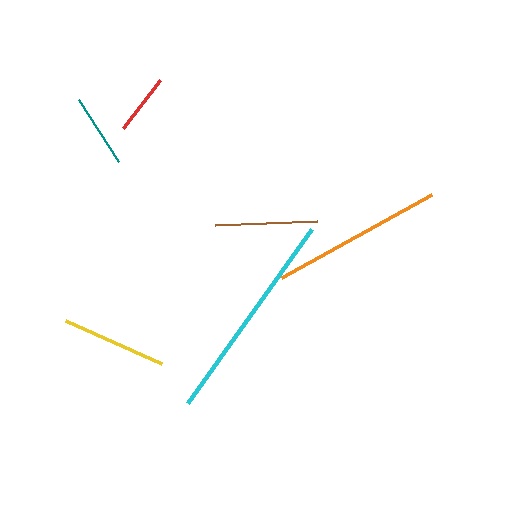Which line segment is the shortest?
The red line is the shortest at approximately 61 pixels.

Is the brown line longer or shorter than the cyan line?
The cyan line is longer than the brown line.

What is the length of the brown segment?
The brown segment is approximately 101 pixels long.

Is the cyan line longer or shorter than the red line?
The cyan line is longer than the red line.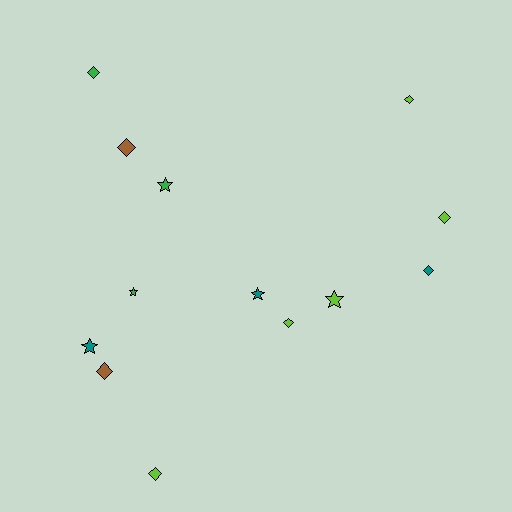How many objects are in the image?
There are 13 objects.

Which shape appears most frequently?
Diamond, with 8 objects.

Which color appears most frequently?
Lime, with 5 objects.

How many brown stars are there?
There are no brown stars.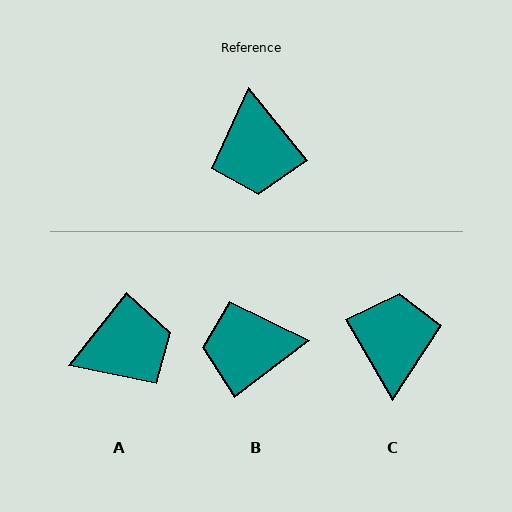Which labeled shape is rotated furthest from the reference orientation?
C, about 171 degrees away.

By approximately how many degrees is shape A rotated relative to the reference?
Approximately 103 degrees counter-clockwise.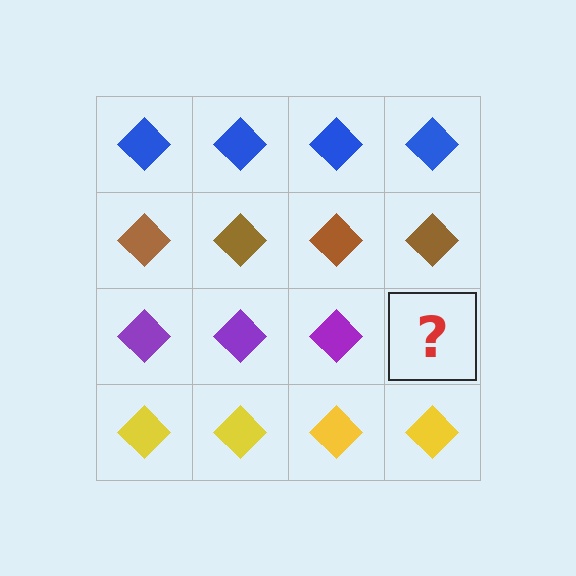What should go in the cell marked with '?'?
The missing cell should contain a purple diamond.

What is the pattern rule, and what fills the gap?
The rule is that each row has a consistent color. The gap should be filled with a purple diamond.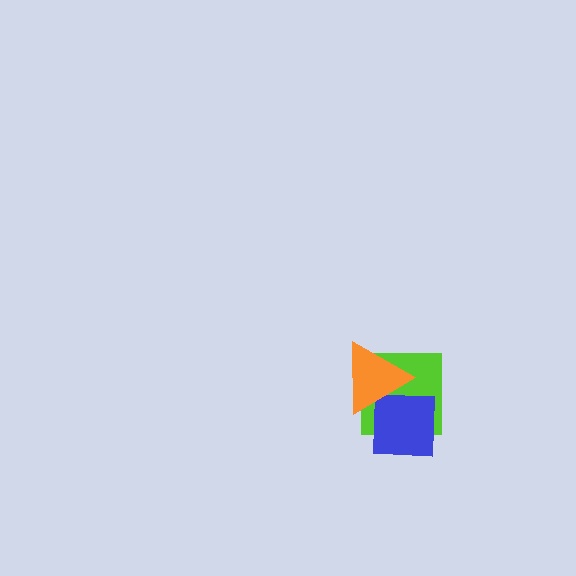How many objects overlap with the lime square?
2 objects overlap with the lime square.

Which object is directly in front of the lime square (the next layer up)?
The blue square is directly in front of the lime square.